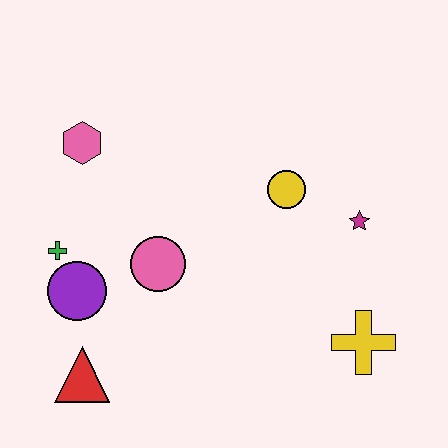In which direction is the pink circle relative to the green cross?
The pink circle is to the right of the green cross.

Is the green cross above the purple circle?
Yes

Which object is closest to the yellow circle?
The magenta star is closest to the yellow circle.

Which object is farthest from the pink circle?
The yellow cross is farthest from the pink circle.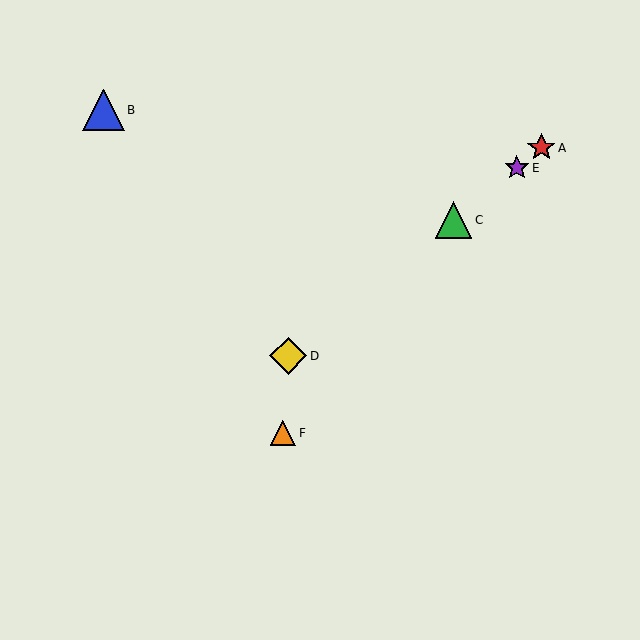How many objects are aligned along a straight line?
4 objects (A, C, D, E) are aligned along a straight line.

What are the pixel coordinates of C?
Object C is at (454, 220).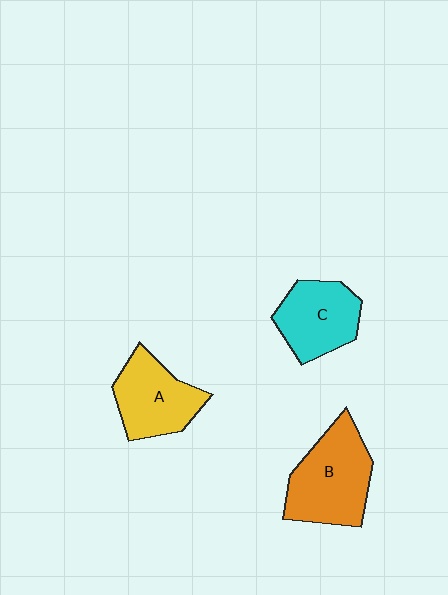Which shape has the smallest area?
Shape C (cyan).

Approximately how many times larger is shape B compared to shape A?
Approximately 1.2 times.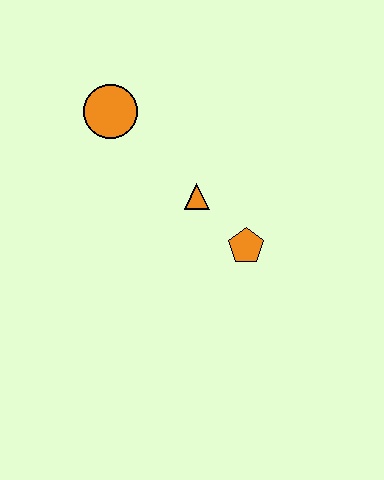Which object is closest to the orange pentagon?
The orange triangle is closest to the orange pentagon.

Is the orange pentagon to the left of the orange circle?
No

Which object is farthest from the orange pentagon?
The orange circle is farthest from the orange pentagon.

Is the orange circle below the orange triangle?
No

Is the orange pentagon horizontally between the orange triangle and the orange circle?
No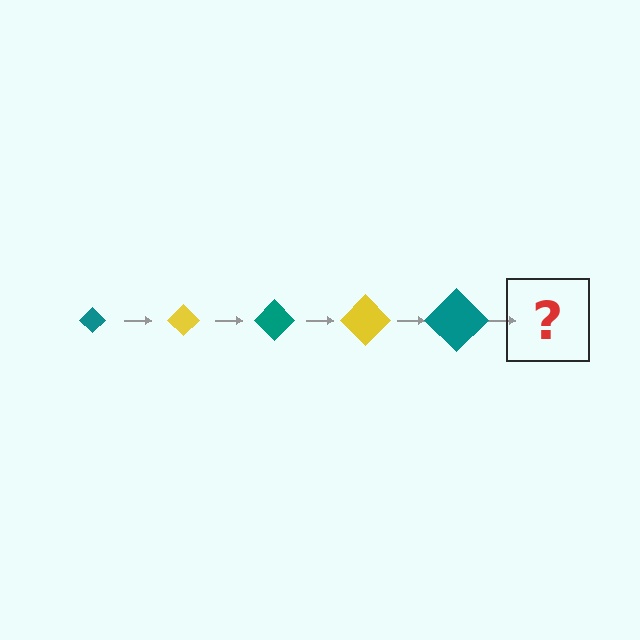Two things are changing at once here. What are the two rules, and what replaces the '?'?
The two rules are that the diamond grows larger each step and the color cycles through teal and yellow. The '?' should be a yellow diamond, larger than the previous one.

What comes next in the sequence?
The next element should be a yellow diamond, larger than the previous one.